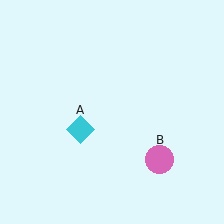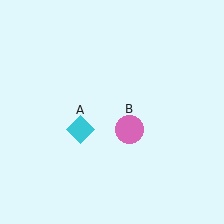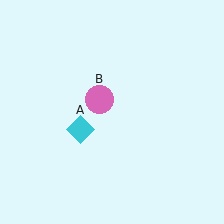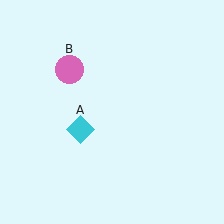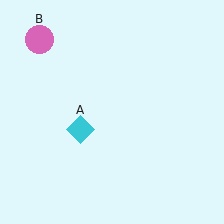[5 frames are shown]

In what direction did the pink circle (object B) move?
The pink circle (object B) moved up and to the left.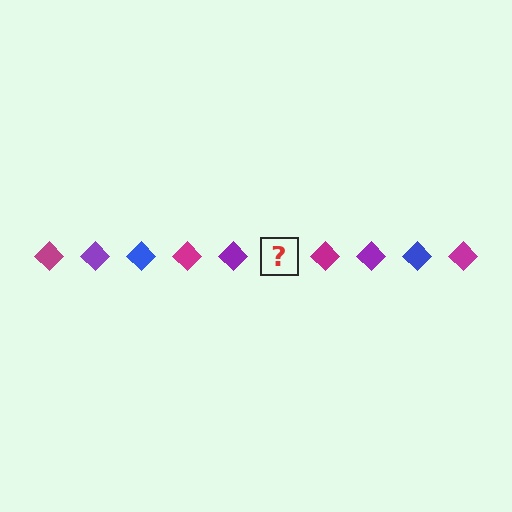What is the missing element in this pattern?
The missing element is a blue diamond.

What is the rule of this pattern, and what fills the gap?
The rule is that the pattern cycles through magenta, purple, blue diamonds. The gap should be filled with a blue diamond.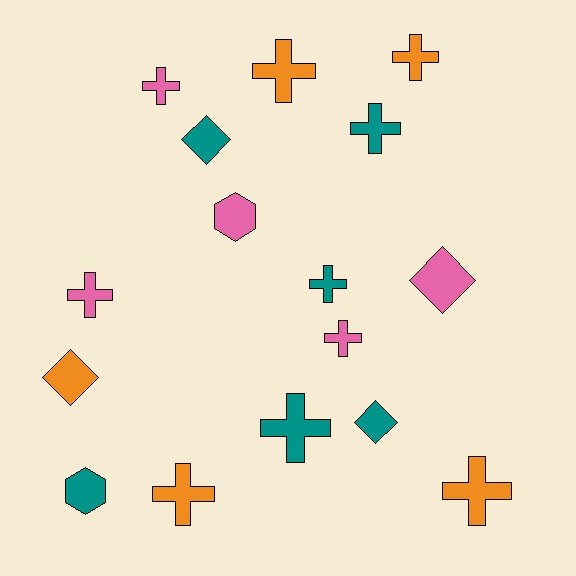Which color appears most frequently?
Teal, with 6 objects.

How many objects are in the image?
There are 16 objects.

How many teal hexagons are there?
There is 1 teal hexagon.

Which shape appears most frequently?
Cross, with 10 objects.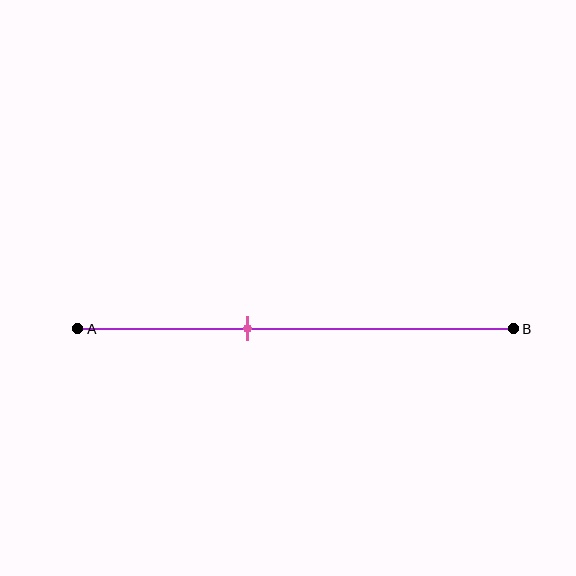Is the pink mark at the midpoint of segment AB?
No, the mark is at about 40% from A, not at the 50% midpoint.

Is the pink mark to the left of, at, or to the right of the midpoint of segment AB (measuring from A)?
The pink mark is to the left of the midpoint of segment AB.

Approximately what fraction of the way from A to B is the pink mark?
The pink mark is approximately 40% of the way from A to B.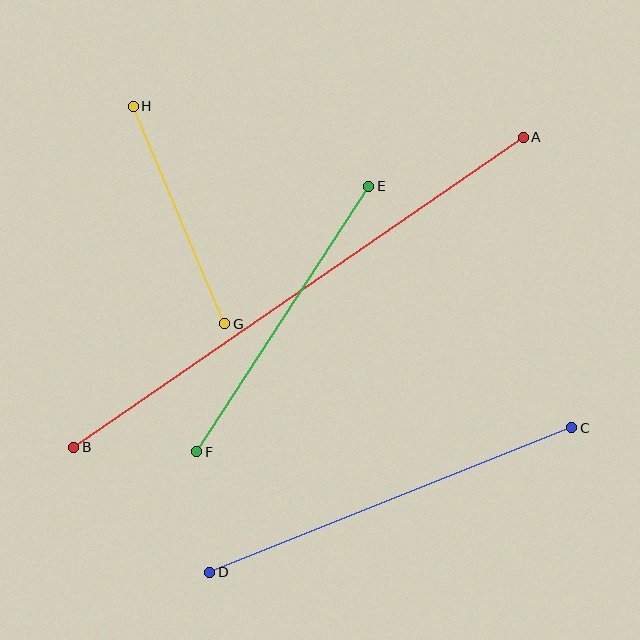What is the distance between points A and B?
The distance is approximately 546 pixels.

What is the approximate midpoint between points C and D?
The midpoint is at approximately (391, 500) pixels.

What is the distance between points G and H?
The distance is approximately 236 pixels.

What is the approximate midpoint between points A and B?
The midpoint is at approximately (298, 292) pixels.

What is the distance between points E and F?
The distance is approximately 316 pixels.